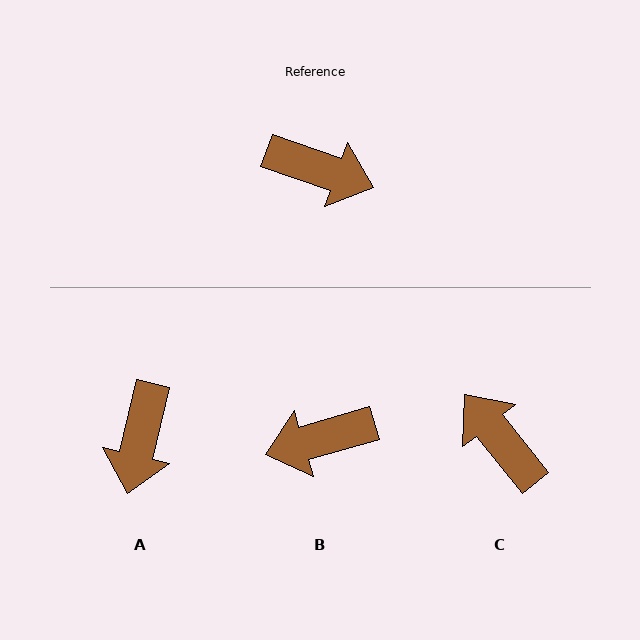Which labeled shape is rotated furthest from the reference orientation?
C, about 148 degrees away.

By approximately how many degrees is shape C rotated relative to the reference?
Approximately 148 degrees counter-clockwise.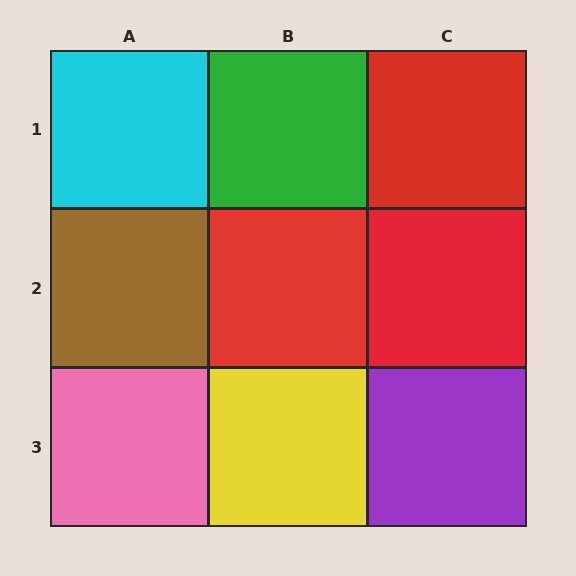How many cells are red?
3 cells are red.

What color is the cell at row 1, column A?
Cyan.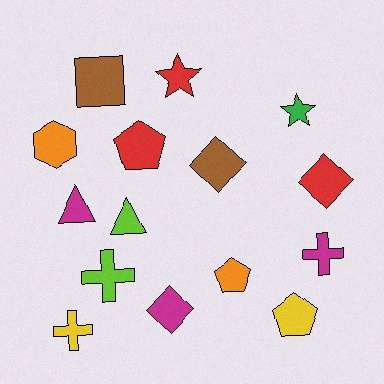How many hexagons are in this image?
There is 1 hexagon.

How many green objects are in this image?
There is 1 green object.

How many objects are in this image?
There are 15 objects.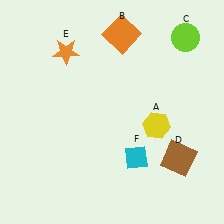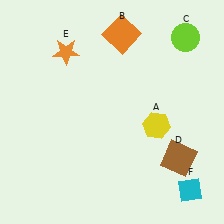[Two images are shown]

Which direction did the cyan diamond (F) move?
The cyan diamond (F) moved right.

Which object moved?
The cyan diamond (F) moved right.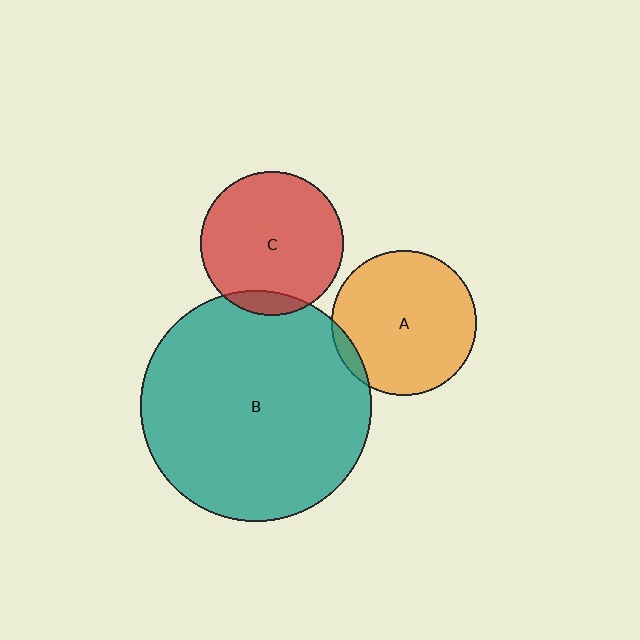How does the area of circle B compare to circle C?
Approximately 2.6 times.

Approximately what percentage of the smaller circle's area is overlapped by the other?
Approximately 10%.